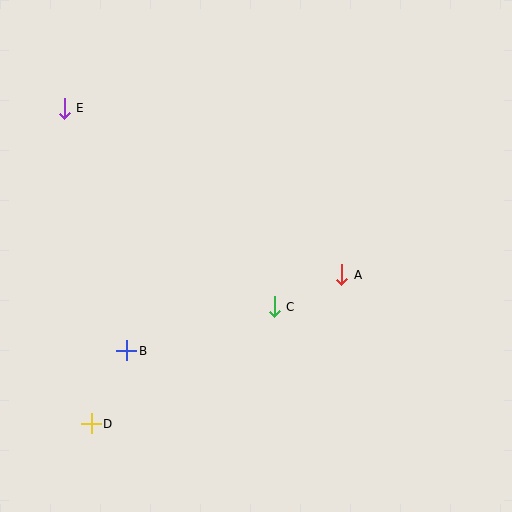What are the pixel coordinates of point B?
Point B is at (127, 351).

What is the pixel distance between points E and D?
The distance between E and D is 317 pixels.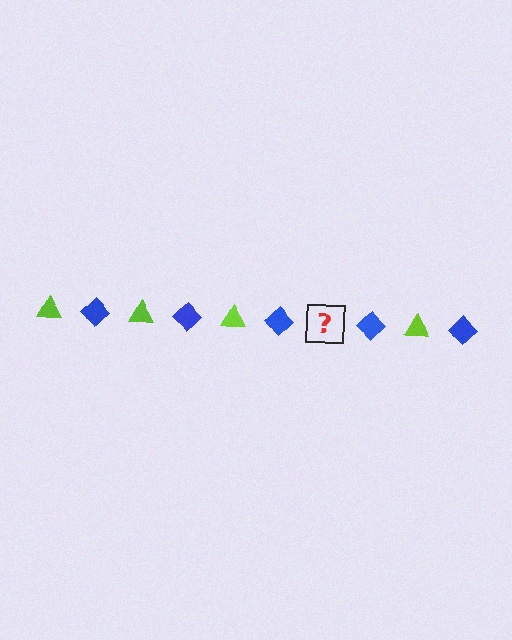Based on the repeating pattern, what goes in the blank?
The blank should be a lime triangle.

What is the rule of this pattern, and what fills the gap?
The rule is that the pattern alternates between lime triangle and blue diamond. The gap should be filled with a lime triangle.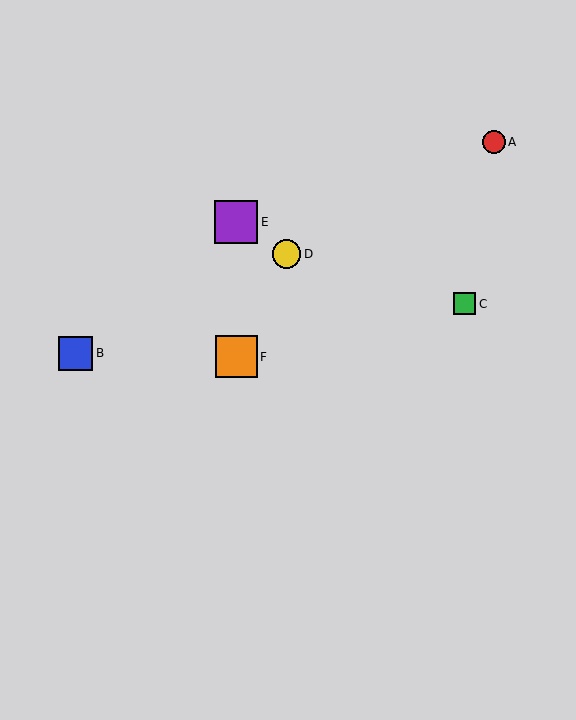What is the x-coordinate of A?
Object A is at x≈494.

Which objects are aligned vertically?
Objects E, F are aligned vertically.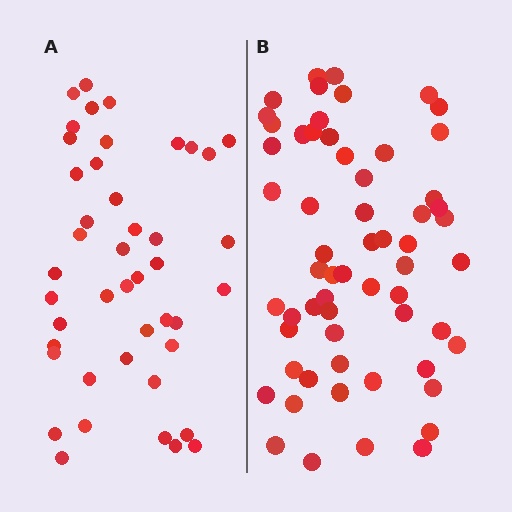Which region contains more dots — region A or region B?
Region B (the right region) has more dots.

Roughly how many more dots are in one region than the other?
Region B has approximately 15 more dots than region A.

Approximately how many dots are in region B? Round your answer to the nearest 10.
About 60 dots.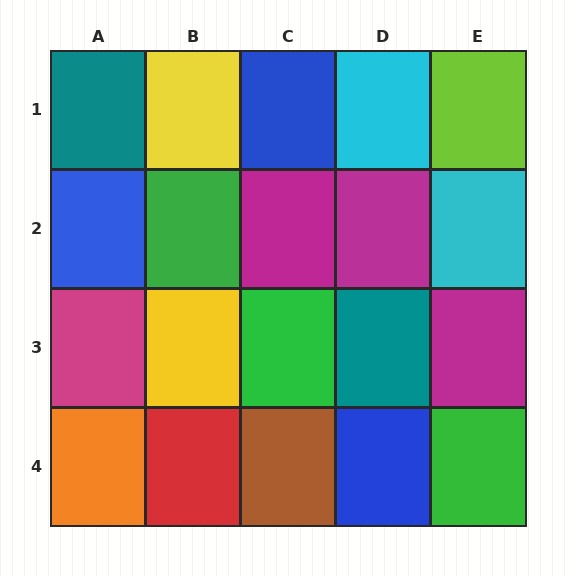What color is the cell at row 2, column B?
Green.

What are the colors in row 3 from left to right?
Magenta, yellow, green, teal, magenta.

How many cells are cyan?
2 cells are cyan.